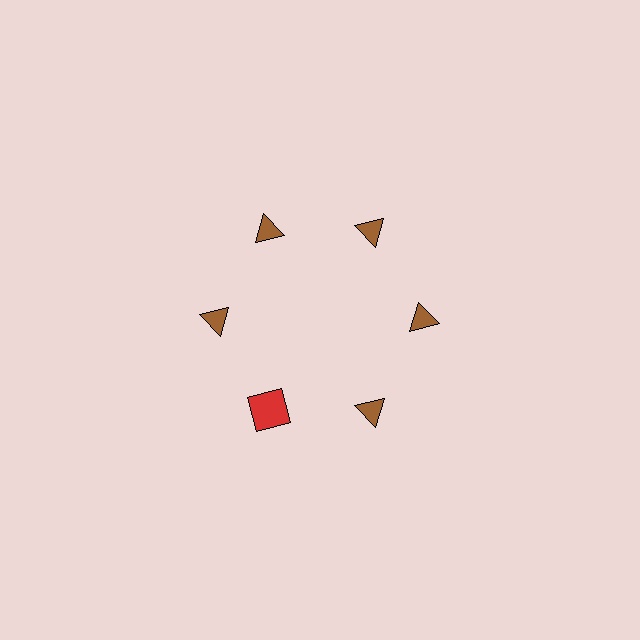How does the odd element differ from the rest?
It differs in both color (red instead of brown) and shape (square instead of triangle).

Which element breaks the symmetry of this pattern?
The red square at roughly the 7 o'clock position breaks the symmetry. All other shapes are brown triangles.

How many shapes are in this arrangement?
There are 6 shapes arranged in a ring pattern.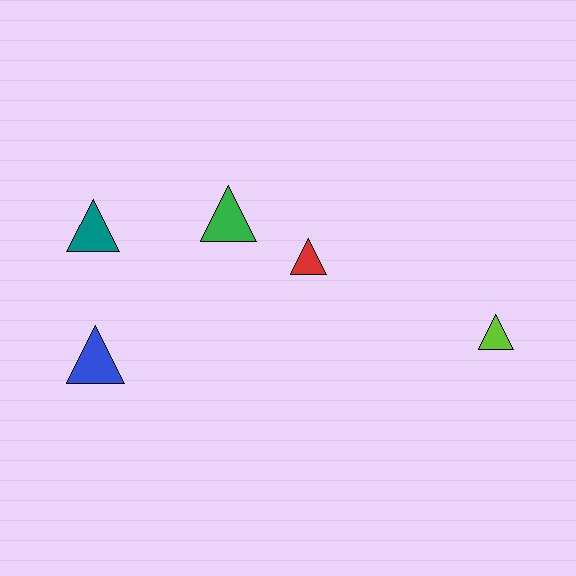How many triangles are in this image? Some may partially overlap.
There are 5 triangles.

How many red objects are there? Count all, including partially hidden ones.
There is 1 red object.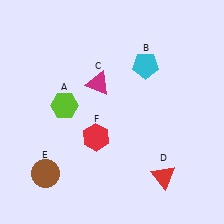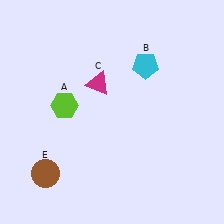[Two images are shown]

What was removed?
The red hexagon (F), the red triangle (D) were removed in Image 2.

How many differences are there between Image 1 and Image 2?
There are 2 differences between the two images.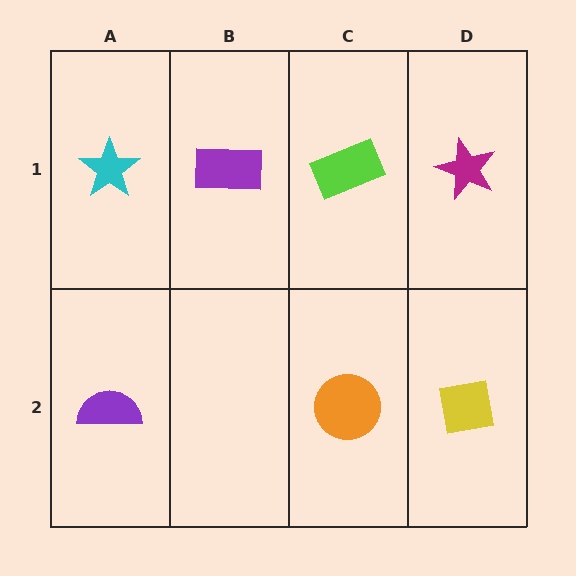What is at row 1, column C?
A lime rectangle.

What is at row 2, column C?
An orange circle.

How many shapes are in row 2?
3 shapes.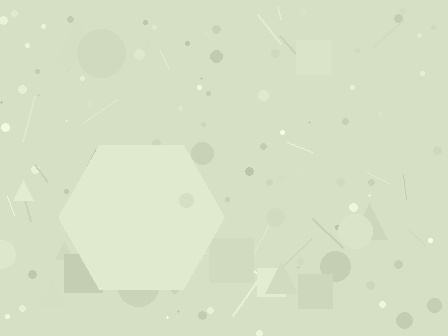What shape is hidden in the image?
A hexagon is hidden in the image.